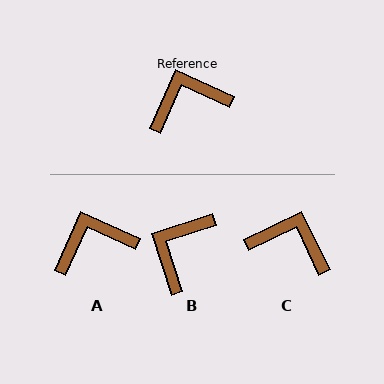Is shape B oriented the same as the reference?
No, it is off by about 42 degrees.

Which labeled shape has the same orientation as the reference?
A.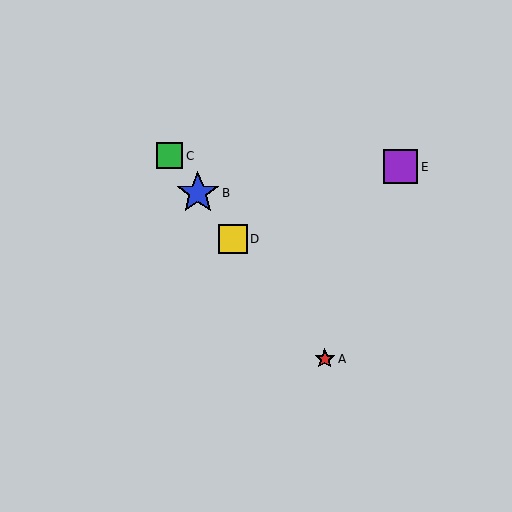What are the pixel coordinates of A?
Object A is at (325, 359).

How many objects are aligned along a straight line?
4 objects (A, B, C, D) are aligned along a straight line.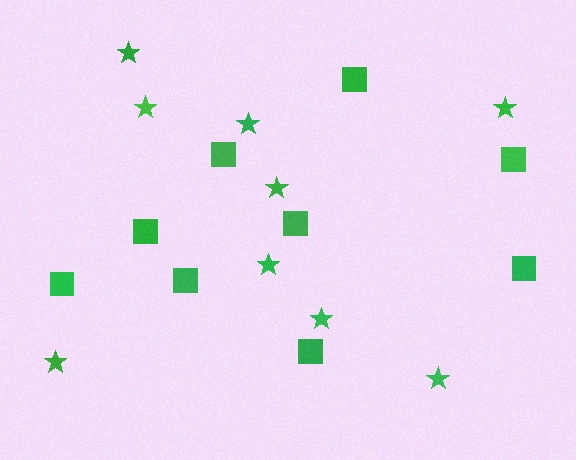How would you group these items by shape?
There are 2 groups: one group of stars (9) and one group of squares (9).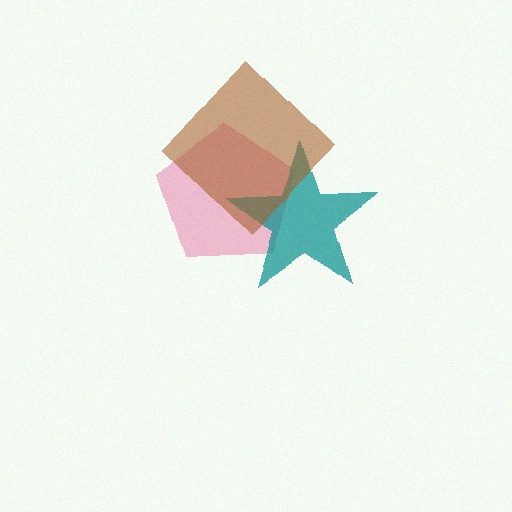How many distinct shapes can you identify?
There are 3 distinct shapes: a pink pentagon, a teal star, a brown diamond.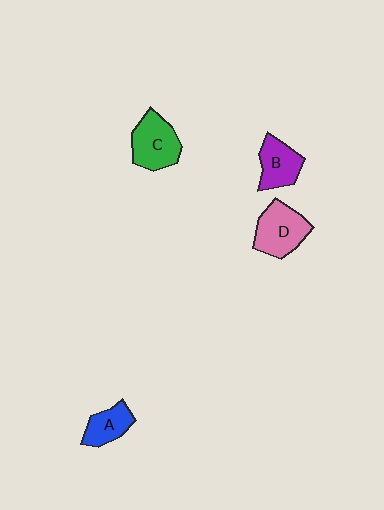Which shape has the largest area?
Shape D (pink).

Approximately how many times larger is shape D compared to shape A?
Approximately 1.5 times.